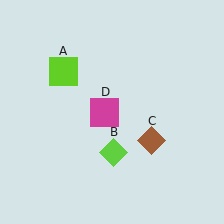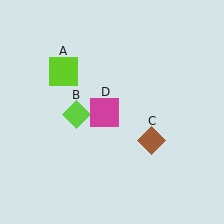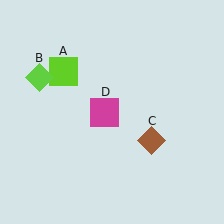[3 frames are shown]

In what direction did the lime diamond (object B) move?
The lime diamond (object B) moved up and to the left.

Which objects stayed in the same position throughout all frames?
Lime square (object A) and brown diamond (object C) and magenta square (object D) remained stationary.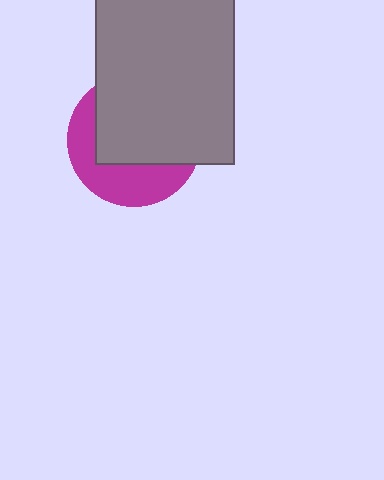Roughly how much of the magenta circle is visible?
A small part of it is visible (roughly 39%).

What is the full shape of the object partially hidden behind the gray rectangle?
The partially hidden object is a magenta circle.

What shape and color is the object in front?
The object in front is a gray rectangle.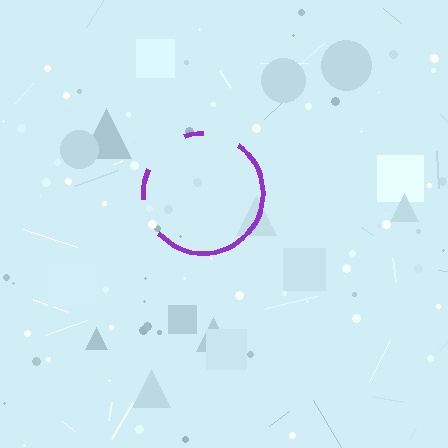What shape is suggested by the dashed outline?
The dashed outline suggests a circle.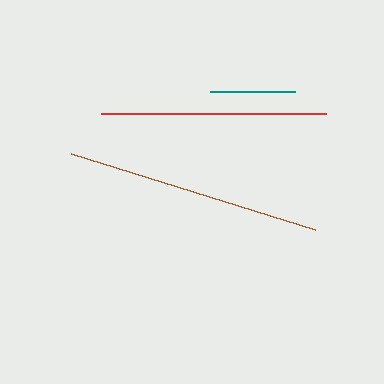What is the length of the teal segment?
The teal segment is approximately 86 pixels long.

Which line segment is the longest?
The brown line is the longest at approximately 256 pixels.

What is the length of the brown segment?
The brown segment is approximately 256 pixels long.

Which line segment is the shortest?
The teal line is the shortest at approximately 86 pixels.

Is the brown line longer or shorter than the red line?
The brown line is longer than the red line.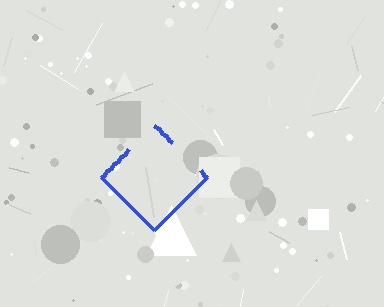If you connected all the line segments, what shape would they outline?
They would outline a diamond.